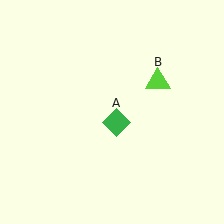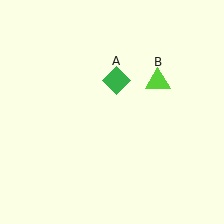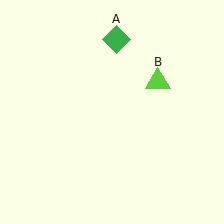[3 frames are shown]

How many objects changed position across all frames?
1 object changed position: green diamond (object A).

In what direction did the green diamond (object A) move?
The green diamond (object A) moved up.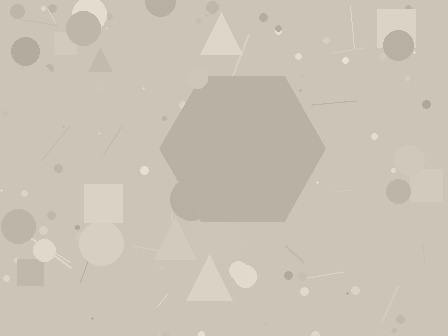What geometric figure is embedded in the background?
A hexagon is embedded in the background.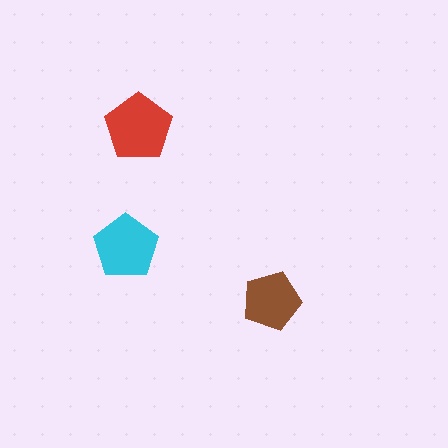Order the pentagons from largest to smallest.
the red one, the cyan one, the brown one.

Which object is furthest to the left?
The cyan pentagon is leftmost.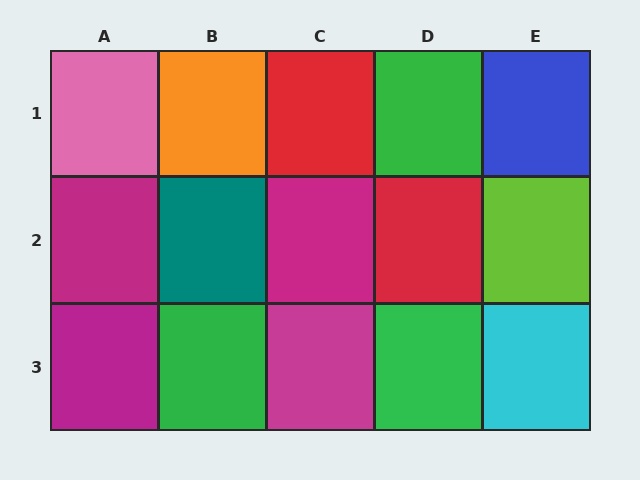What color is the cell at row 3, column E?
Cyan.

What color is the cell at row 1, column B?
Orange.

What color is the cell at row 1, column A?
Pink.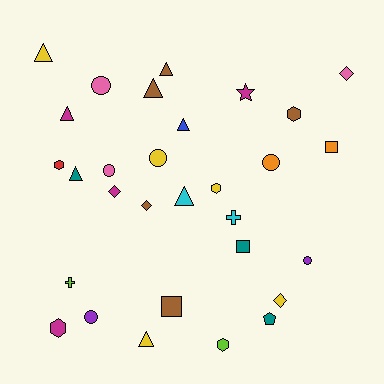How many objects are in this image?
There are 30 objects.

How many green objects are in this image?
There are no green objects.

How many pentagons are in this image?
There is 1 pentagon.